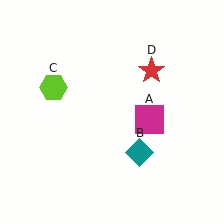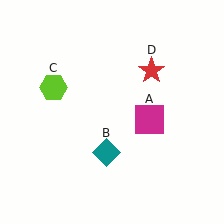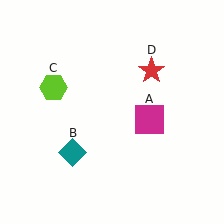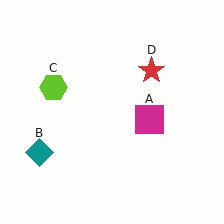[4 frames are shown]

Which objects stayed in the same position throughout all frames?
Magenta square (object A) and lime hexagon (object C) and red star (object D) remained stationary.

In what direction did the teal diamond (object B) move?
The teal diamond (object B) moved left.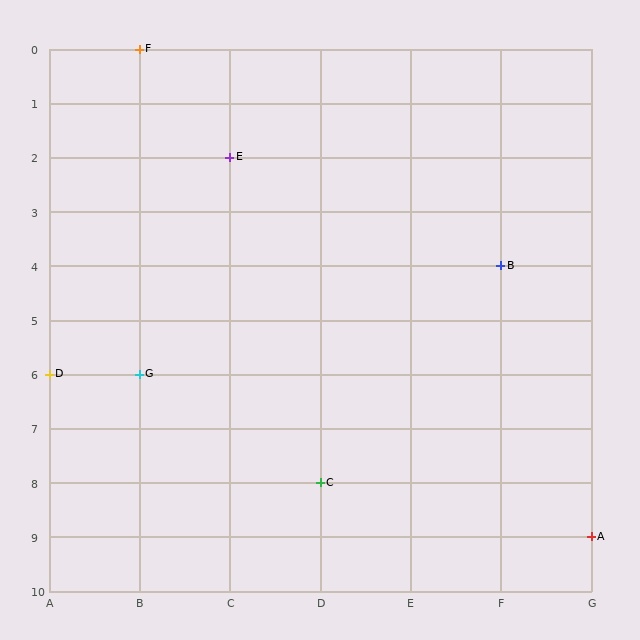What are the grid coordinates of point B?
Point B is at grid coordinates (F, 4).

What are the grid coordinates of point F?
Point F is at grid coordinates (B, 0).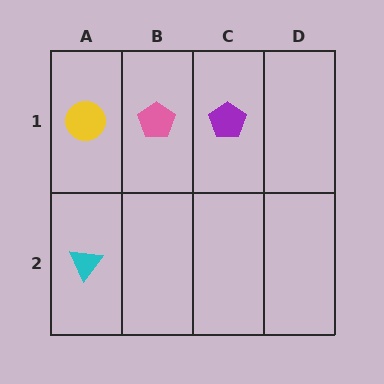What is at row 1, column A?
A yellow circle.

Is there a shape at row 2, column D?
No, that cell is empty.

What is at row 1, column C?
A purple pentagon.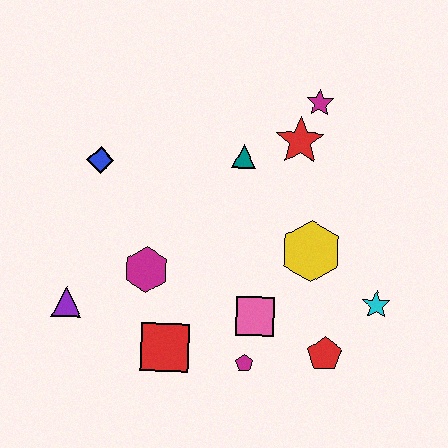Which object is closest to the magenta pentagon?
The pink square is closest to the magenta pentagon.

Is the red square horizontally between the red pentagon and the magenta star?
No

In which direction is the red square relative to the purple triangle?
The red square is to the right of the purple triangle.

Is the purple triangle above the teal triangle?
No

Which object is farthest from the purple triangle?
The magenta star is farthest from the purple triangle.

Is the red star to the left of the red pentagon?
Yes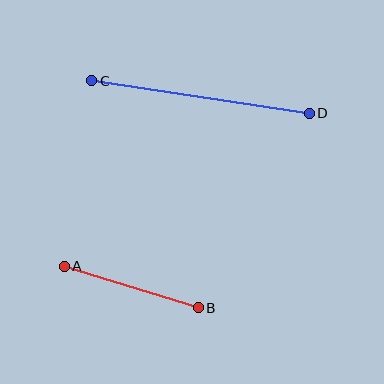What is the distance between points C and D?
The distance is approximately 220 pixels.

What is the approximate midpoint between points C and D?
The midpoint is at approximately (200, 97) pixels.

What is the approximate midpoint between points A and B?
The midpoint is at approximately (131, 287) pixels.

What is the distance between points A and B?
The distance is approximately 140 pixels.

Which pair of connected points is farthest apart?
Points C and D are farthest apart.